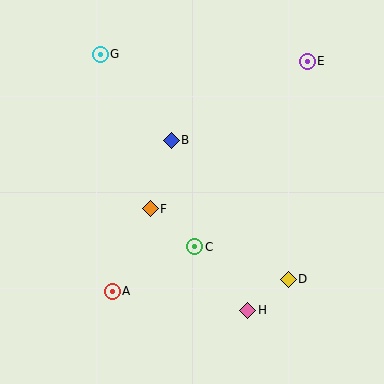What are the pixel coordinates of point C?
Point C is at (195, 247).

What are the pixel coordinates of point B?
Point B is at (171, 140).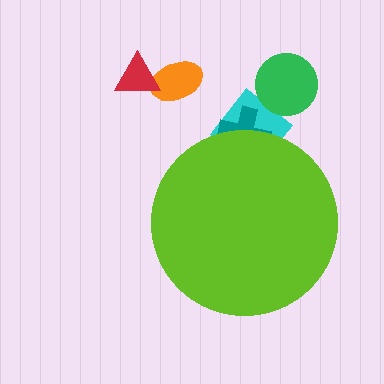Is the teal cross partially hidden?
Yes, the teal cross is partially hidden behind the lime circle.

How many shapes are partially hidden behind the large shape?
2 shapes are partially hidden.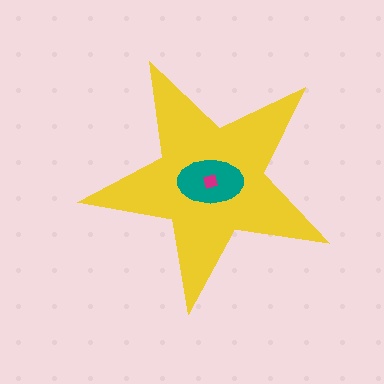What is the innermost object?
The magenta square.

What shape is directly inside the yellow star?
The teal ellipse.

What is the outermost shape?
The yellow star.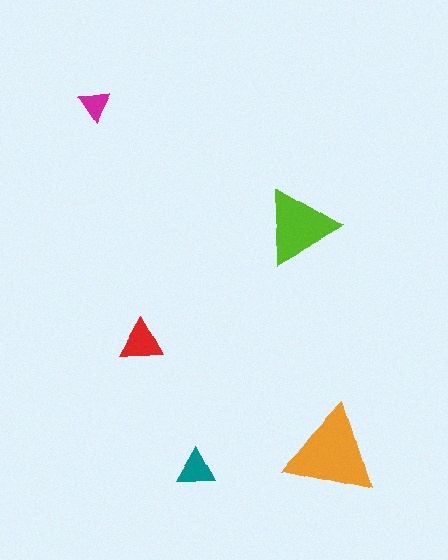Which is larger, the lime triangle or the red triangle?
The lime one.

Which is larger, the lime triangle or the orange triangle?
The orange one.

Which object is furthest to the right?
The orange triangle is rightmost.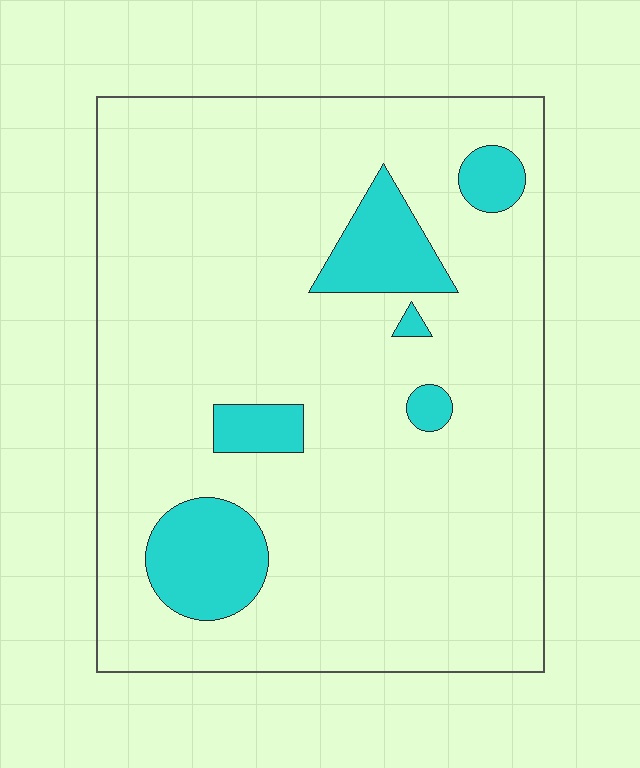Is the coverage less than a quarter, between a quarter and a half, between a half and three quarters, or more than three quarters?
Less than a quarter.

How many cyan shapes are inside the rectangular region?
6.